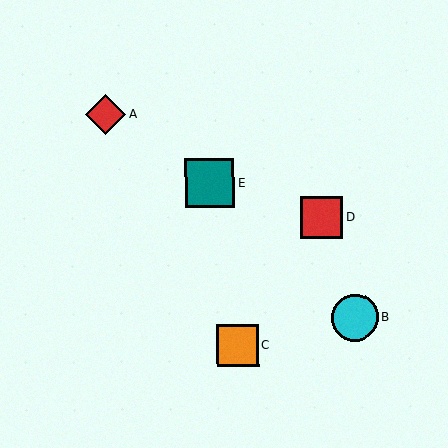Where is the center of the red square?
The center of the red square is at (321, 217).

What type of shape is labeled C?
Shape C is an orange square.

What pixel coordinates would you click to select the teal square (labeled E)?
Click at (210, 183) to select the teal square E.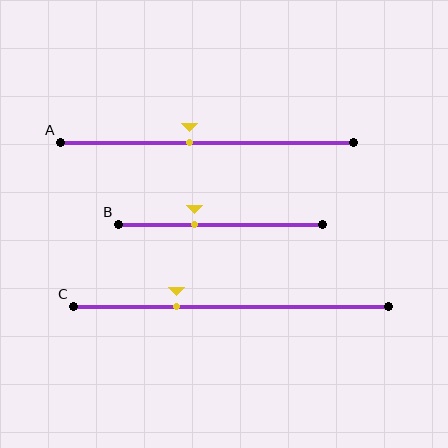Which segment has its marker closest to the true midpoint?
Segment A has its marker closest to the true midpoint.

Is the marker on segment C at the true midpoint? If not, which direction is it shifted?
No, the marker on segment C is shifted to the left by about 17% of the segment length.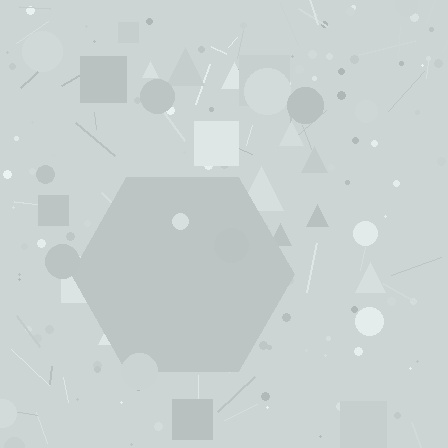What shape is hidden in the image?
A hexagon is hidden in the image.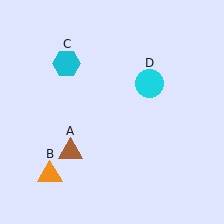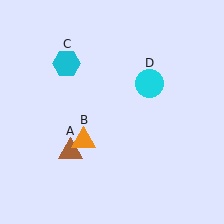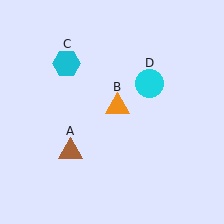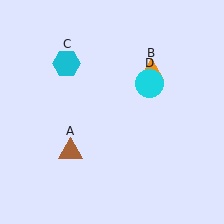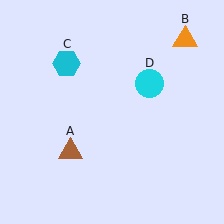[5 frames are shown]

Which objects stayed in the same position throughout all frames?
Brown triangle (object A) and cyan hexagon (object C) and cyan circle (object D) remained stationary.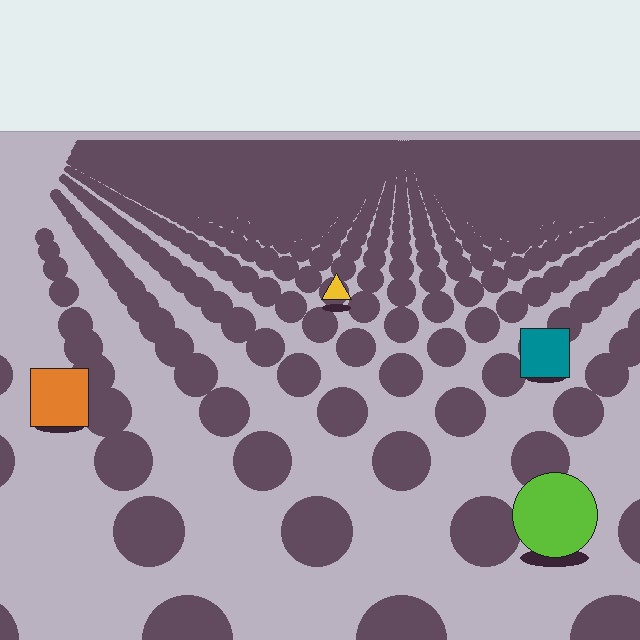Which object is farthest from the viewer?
The yellow triangle is farthest from the viewer. It appears smaller and the ground texture around it is denser.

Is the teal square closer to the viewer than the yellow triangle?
Yes. The teal square is closer — you can tell from the texture gradient: the ground texture is coarser near it.